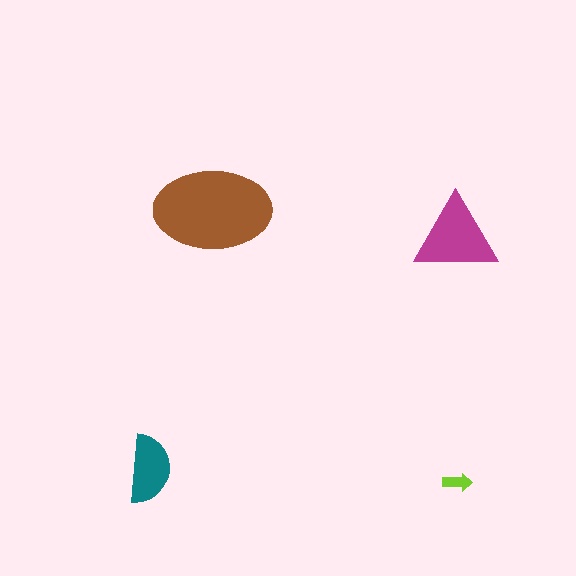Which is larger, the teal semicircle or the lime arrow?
The teal semicircle.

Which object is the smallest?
The lime arrow.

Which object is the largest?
The brown ellipse.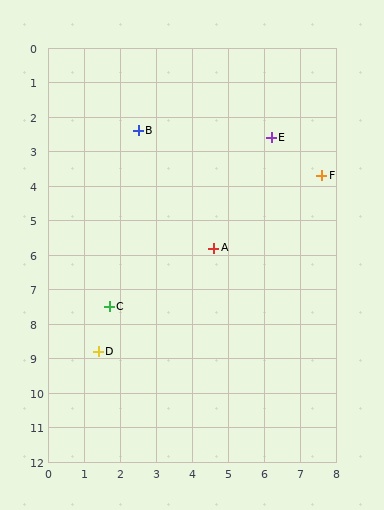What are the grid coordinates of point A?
Point A is at approximately (4.6, 5.8).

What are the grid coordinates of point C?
Point C is at approximately (1.7, 7.5).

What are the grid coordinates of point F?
Point F is at approximately (7.6, 3.7).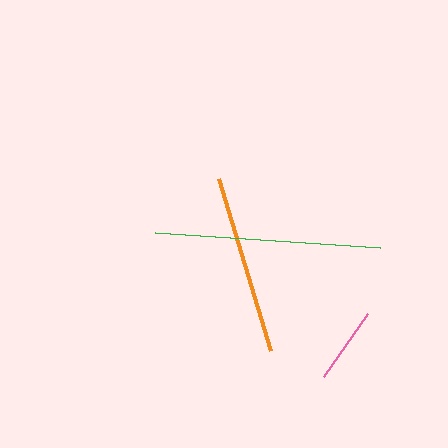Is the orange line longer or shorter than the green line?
The green line is longer than the orange line.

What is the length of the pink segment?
The pink segment is approximately 77 pixels long.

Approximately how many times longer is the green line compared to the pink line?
The green line is approximately 2.9 times the length of the pink line.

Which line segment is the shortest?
The pink line is the shortest at approximately 77 pixels.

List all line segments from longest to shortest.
From longest to shortest: green, orange, pink.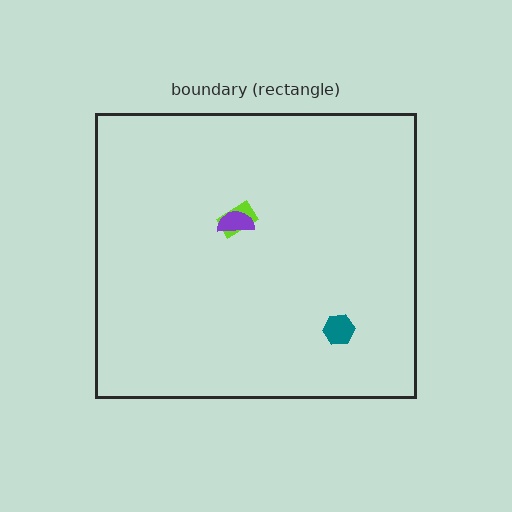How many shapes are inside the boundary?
3 inside, 0 outside.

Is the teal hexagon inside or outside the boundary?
Inside.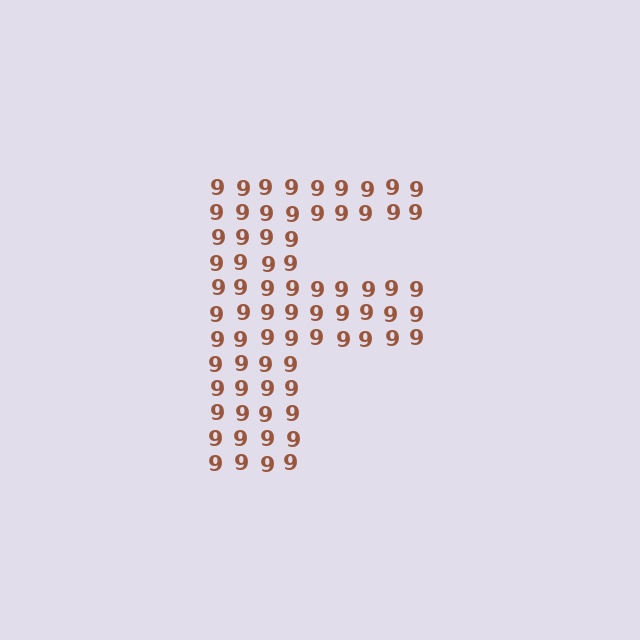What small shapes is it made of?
It is made of small digit 9's.